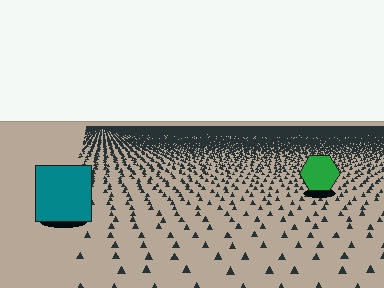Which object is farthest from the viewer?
The green hexagon is farthest from the viewer. It appears smaller and the ground texture around it is denser.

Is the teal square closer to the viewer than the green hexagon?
Yes. The teal square is closer — you can tell from the texture gradient: the ground texture is coarser near it.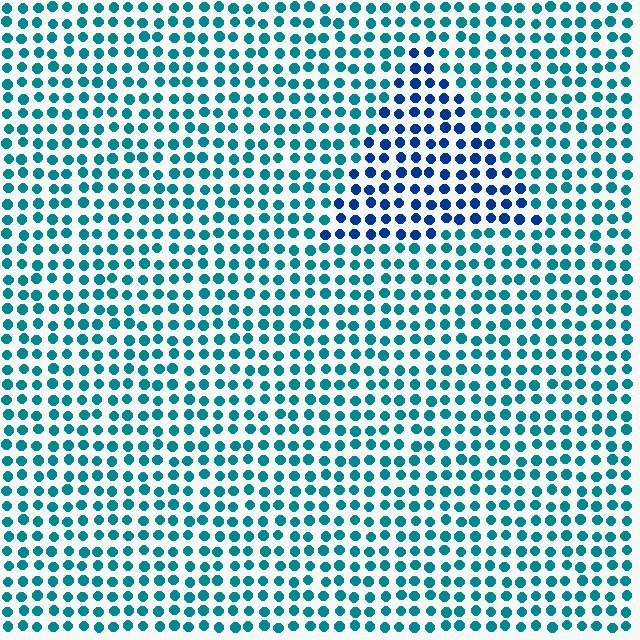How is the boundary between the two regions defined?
The boundary is defined purely by a slight shift in hue (about 35 degrees). Spacing, size, and orientation are identical on both sides.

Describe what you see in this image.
The image is filled with small teal elements in a uniform arrangement. A triangle-shaped region is visible where the elements are tinted to a slightly different hue, forming a subtle color boundary.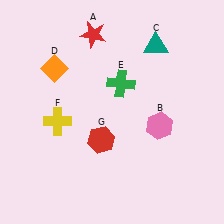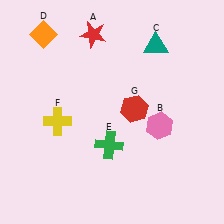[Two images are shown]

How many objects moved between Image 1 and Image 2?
3 objects moved between the two images.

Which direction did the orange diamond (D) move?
The orange diamond (D) moved up.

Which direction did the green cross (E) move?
The green cross (E) moved down.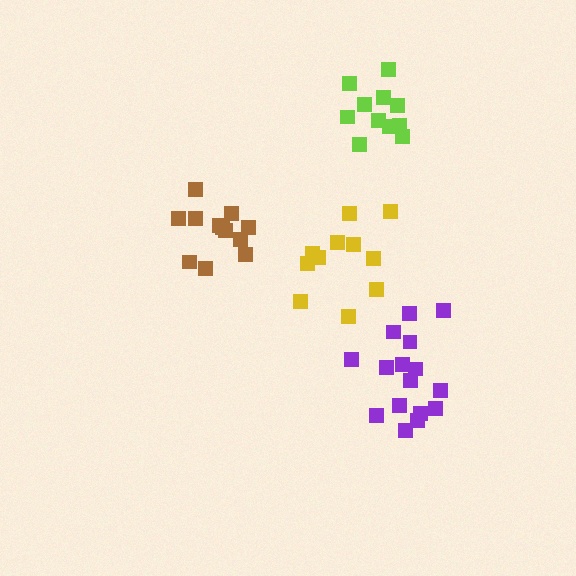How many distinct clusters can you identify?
There are 4 distinct clusters.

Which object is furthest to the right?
The purple cluster is rightmost.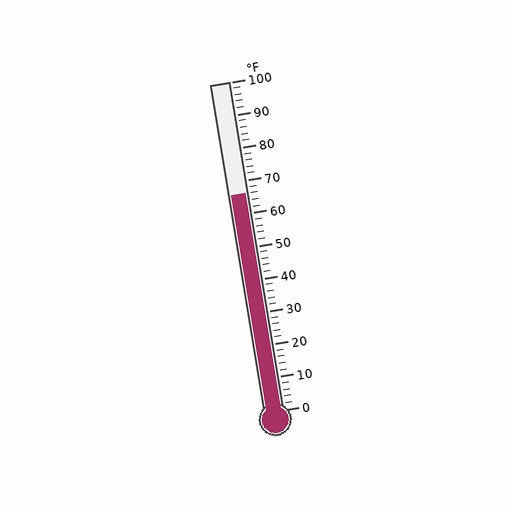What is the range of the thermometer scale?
The thermometer scale ranges from 0°F to 100°F.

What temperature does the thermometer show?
The thermometer shows approximately 66°F.